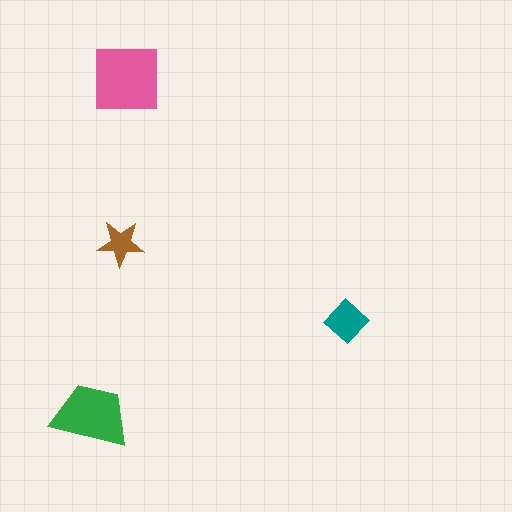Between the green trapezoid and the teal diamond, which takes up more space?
The green trapezoid.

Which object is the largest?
The pink square.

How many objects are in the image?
There are 4 objects in the image.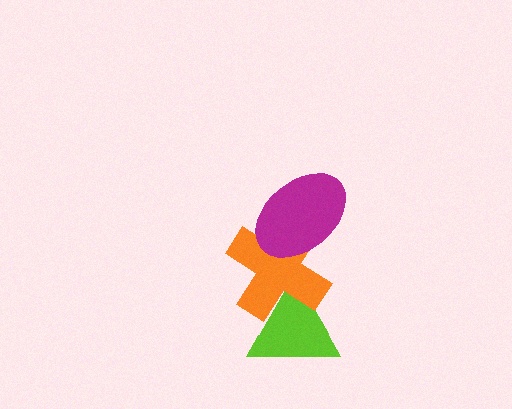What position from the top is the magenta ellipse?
The magenta ellipse is 1st from the top.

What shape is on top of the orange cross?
The magenta ellipse is on top of the orange cross.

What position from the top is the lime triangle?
The lime triangle is 3rd from the top.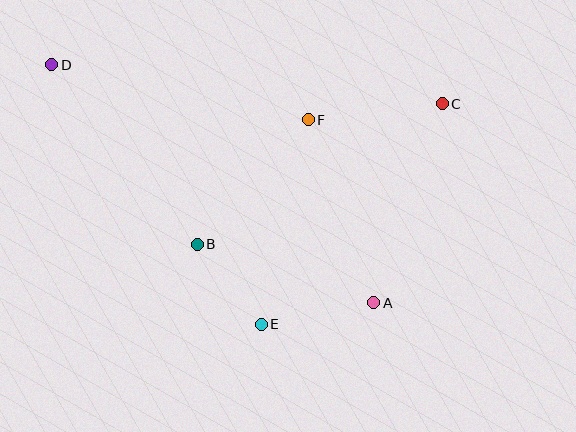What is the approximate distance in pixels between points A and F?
The distance between A and F is approximately 195 pixels.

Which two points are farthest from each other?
Points A and D are farthest from each other.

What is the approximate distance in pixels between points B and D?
The distance between B and D is approximately 231 pixels.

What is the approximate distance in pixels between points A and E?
The distance between A and E is approximately 115 pixels.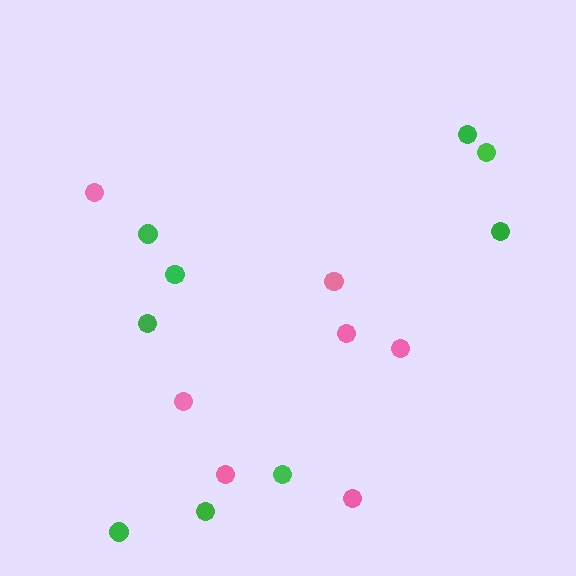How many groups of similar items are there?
There are 2 groups: one group of pink circles (7) and one group of green circles (9).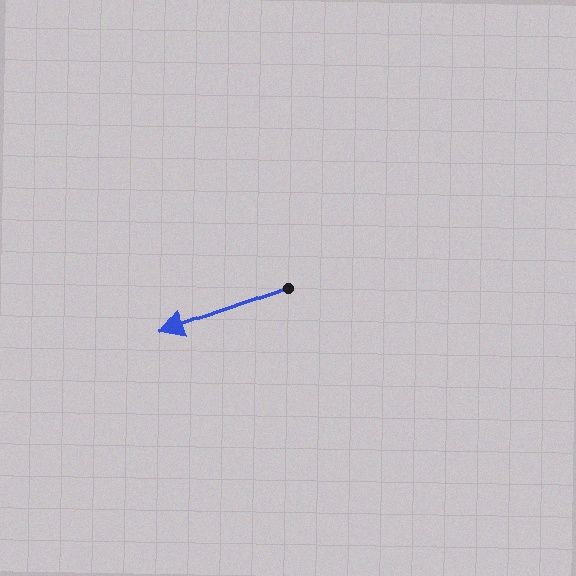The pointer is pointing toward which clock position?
Roughly 8 o'clock.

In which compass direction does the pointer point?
West.